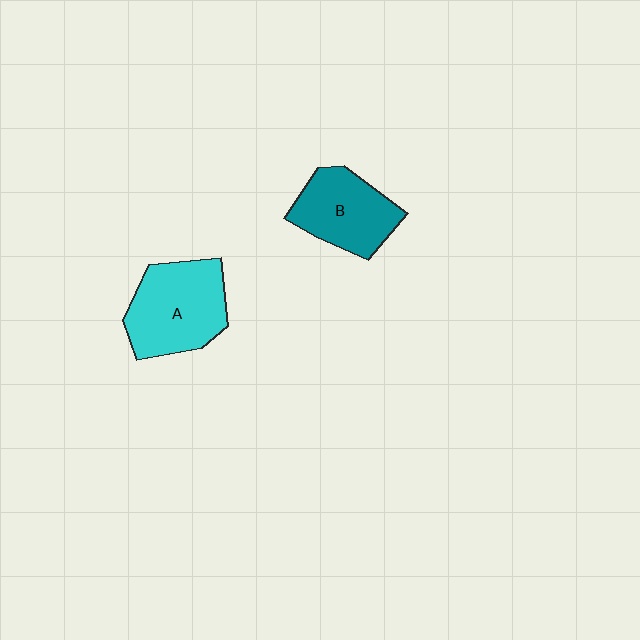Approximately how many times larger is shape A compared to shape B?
Approximately 1.2 times.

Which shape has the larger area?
Shape A (cyan).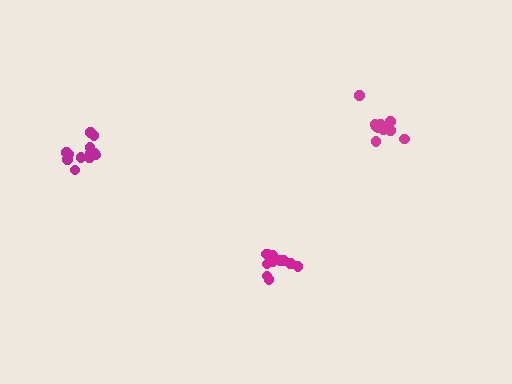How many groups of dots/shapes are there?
There are 3 groups.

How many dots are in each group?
Group 1: 11 dots, Group 2: 12 dots, Group 3: 13 dots (36 total).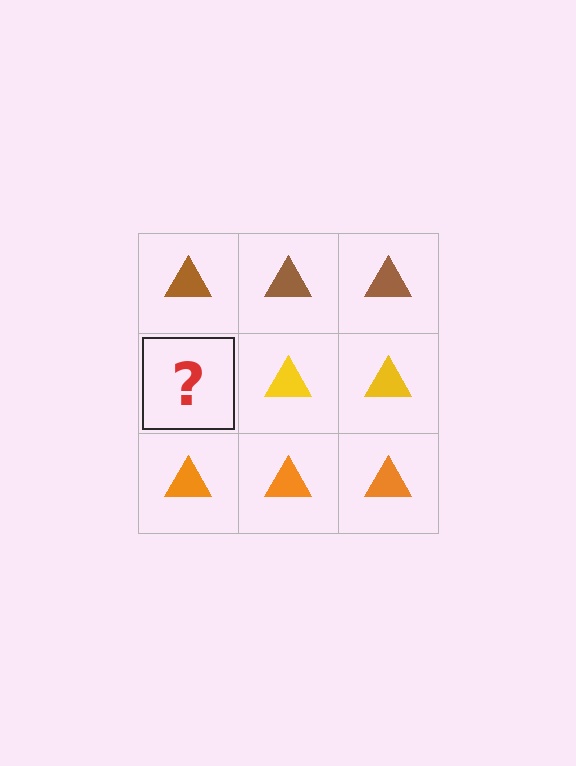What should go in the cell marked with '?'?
The missing cell should contain a yellow triangle.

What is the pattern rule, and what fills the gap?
The rule is that each row has a consistent color. The gap should be filled with a yellow triangle.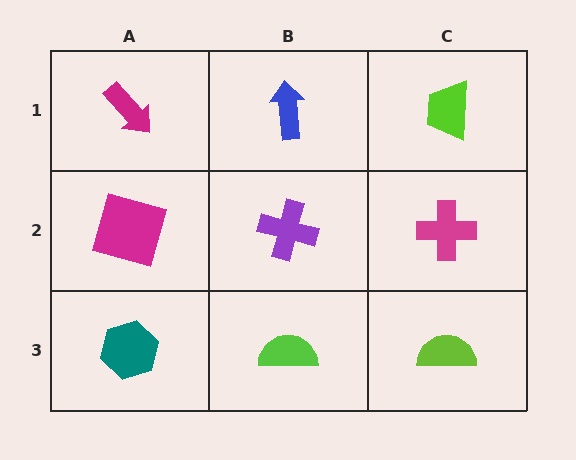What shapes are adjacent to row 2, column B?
A blue arrow (row 1, column B), a lime semicircle (row 3, column B), a magenta square (row 2, column A), a magenta cross (row 2, column C).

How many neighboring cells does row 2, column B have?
4.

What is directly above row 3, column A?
A magenta square.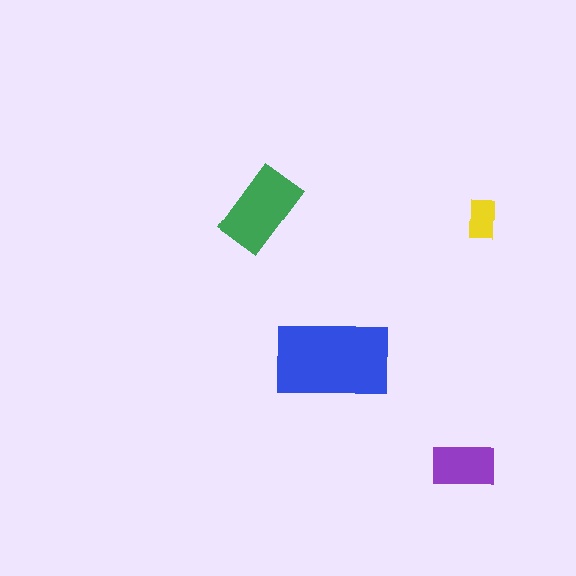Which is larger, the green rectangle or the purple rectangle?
The green one.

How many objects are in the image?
There are 4 objects in the image.